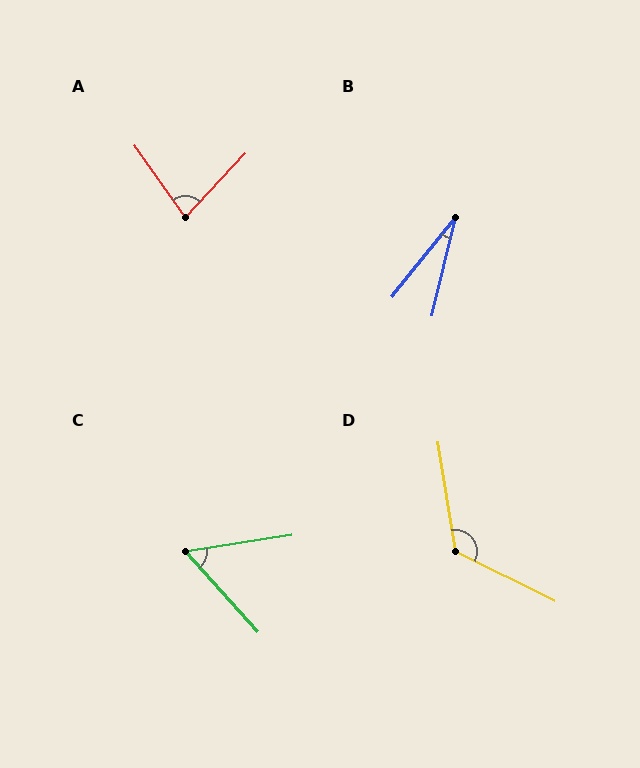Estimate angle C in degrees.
Approximately 57 degrees.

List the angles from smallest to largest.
B (25°), C (57°), A (78°), D (125°).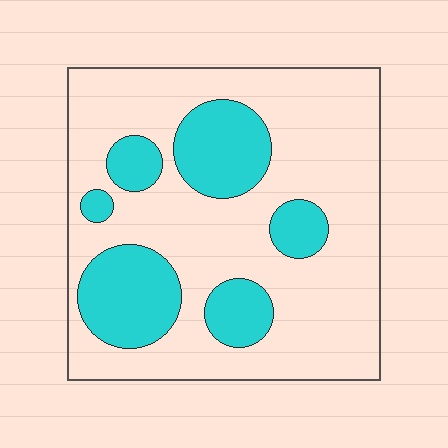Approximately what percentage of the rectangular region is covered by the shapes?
Approximately 25%.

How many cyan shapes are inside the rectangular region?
6.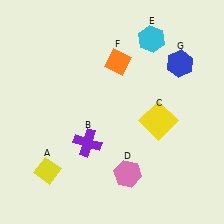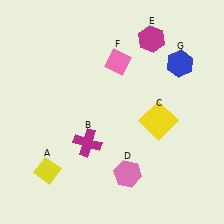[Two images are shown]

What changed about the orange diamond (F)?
In Image 1, F is orange. In Image 2, it changed to pink.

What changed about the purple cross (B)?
In Image 1, B is purple. In Image 2, it changed to magenta.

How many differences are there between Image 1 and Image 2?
There are 3 differences between the two images.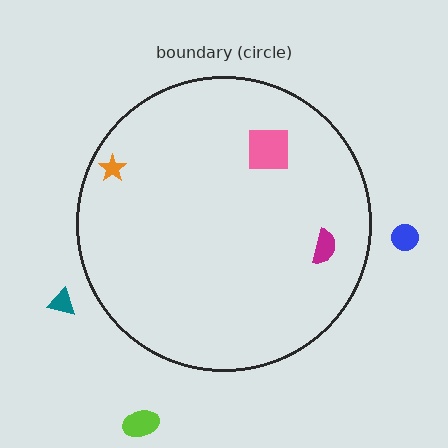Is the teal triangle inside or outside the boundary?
Outside.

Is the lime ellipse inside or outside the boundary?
Outside.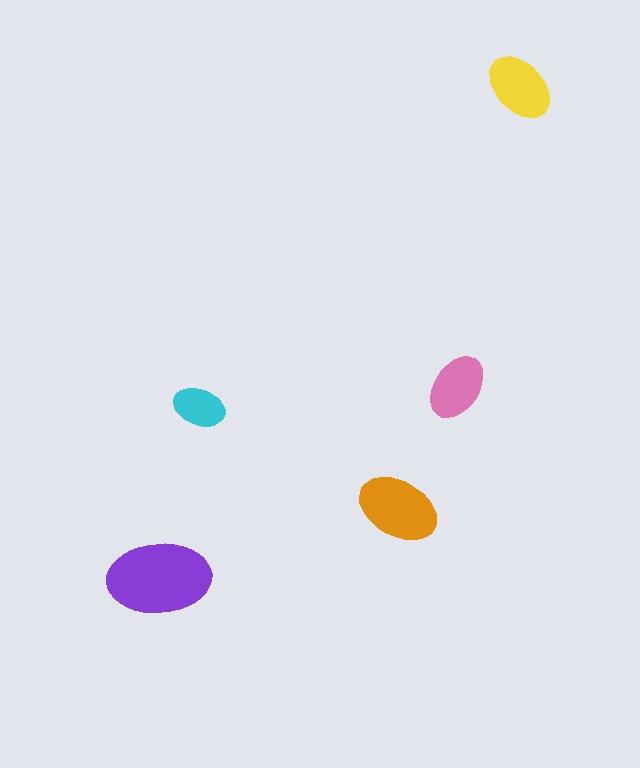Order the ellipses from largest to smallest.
the purple one, the orange one, the yellow one, the pink one, the cyan one.